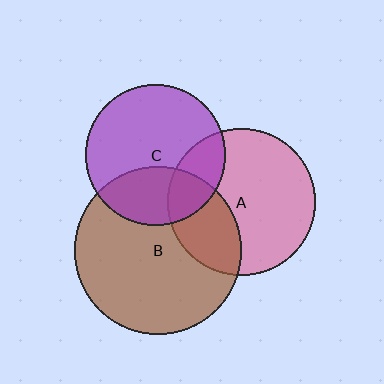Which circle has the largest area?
Circle B (brown).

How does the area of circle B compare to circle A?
Approximately 1.3 times.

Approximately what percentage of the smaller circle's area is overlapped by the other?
Approximately 20%.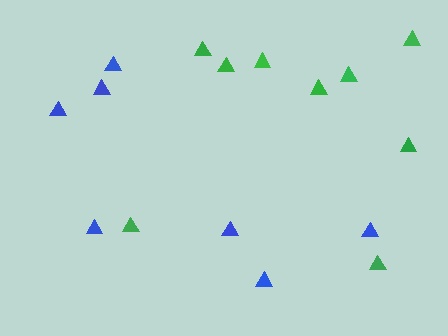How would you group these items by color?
There are 2 groups: one group of blue triangles (7) and one group of green triangles (9).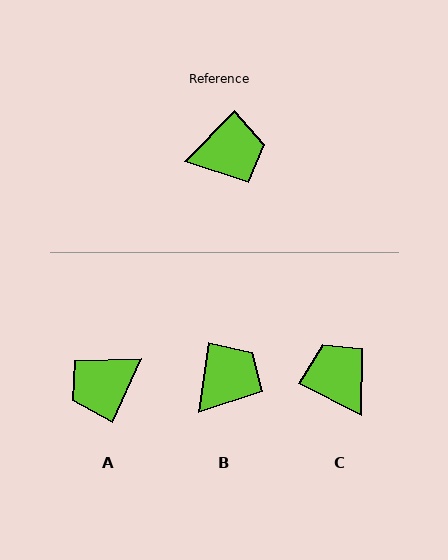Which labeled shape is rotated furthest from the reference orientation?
A, about 160 degrees away.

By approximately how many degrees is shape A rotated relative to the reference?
Approximately 160 degrees clockwise.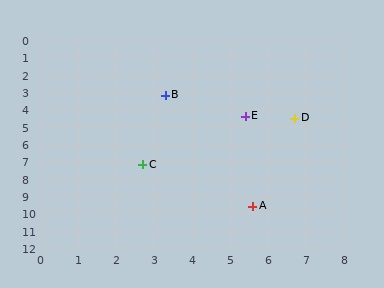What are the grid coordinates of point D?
Point D is at approximately (6.7, 4.5).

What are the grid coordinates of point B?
Point B is at approximately (3.3, 3.2).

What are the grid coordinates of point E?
Point E is at approximately (5.4, 4.4).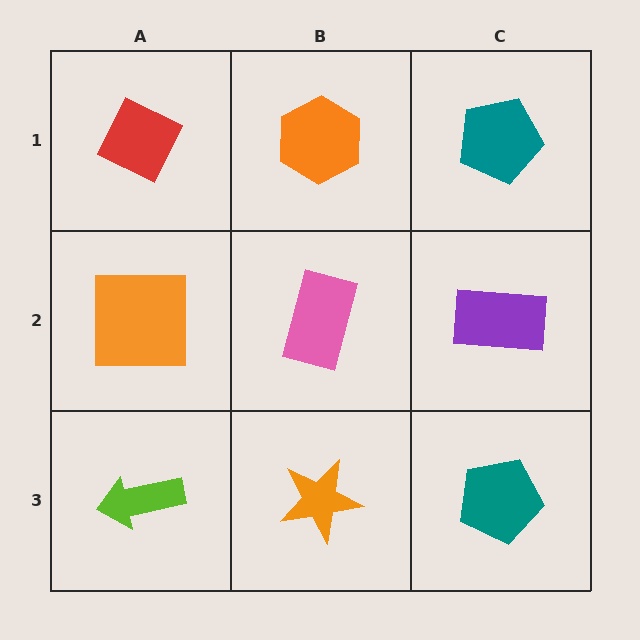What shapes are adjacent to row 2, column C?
A teal pentagon (row 1, column C), a teal pentagon (row 3, column C), a pink rectangle (row 2, column B).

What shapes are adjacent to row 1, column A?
An orange square (row 2, column A), an orange hexagon (row 1, column B).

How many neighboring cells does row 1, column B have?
3.